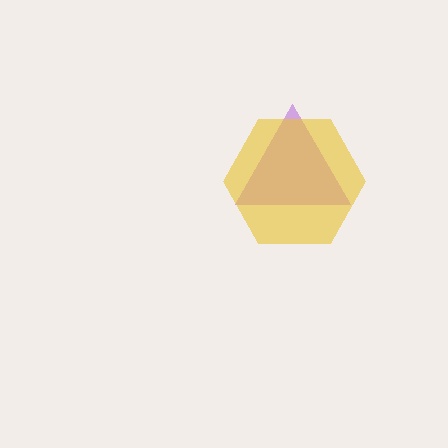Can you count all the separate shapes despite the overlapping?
Yes, there are 2 separate shapes.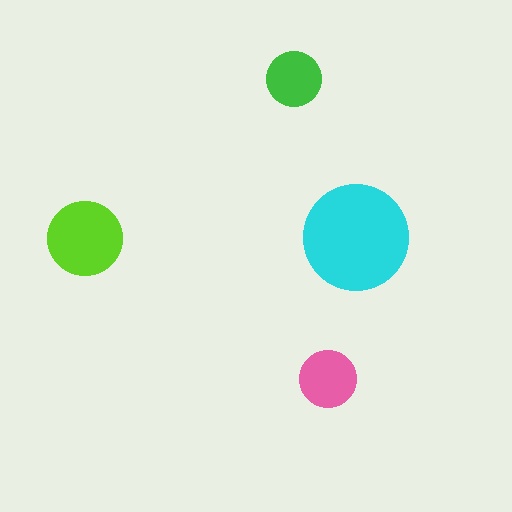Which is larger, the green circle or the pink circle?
The pink one.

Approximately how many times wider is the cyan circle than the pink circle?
About 2 times wider.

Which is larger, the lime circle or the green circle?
The lime one.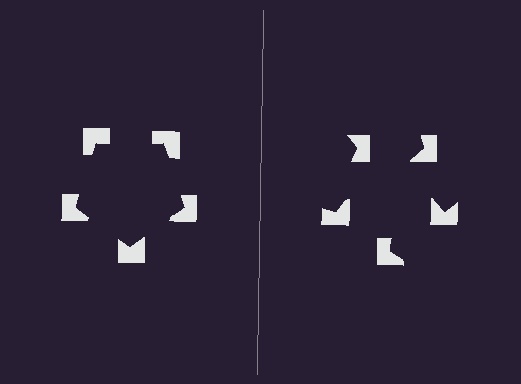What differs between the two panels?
The notched squares are positioned identically on both sides; only the wedge orientations differ. On the left they align to a pentagon; on the right they are misaligned.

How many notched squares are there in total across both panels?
10 — 5 on each side.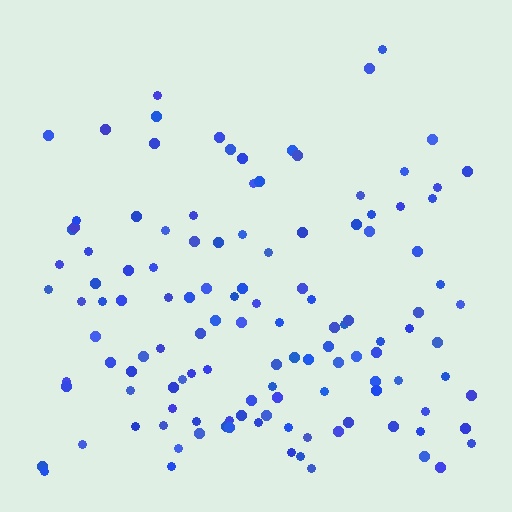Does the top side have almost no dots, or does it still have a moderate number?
Still a moderate number, just noticeably fewer than the bottom.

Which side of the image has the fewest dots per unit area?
The top.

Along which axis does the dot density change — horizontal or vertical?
Vertical.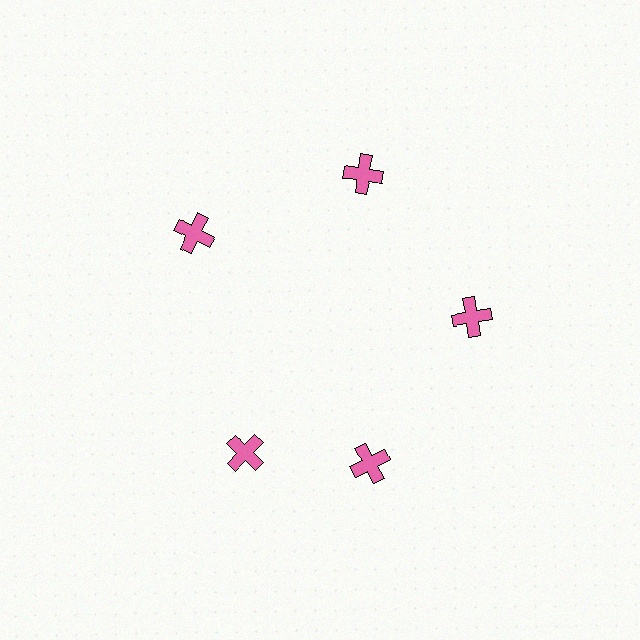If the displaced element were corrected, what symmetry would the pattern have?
It would have 5-fold rotational symmetry — the pattern would map onto itself every 72 degrees.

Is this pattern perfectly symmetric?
No. The 5 pink crosses are arranged in a ring, but one element near the 8 o'clock position is rotated out of alignment along the ring, breaking the 5-fold rotational symmetry.